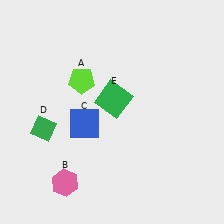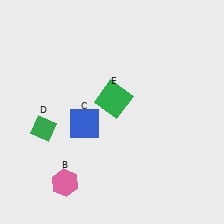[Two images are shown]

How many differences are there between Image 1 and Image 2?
There is 1 difference between the two images.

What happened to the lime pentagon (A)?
The lime pentagon (A) was removed in Image 2. It was in the top-left area of Image 1.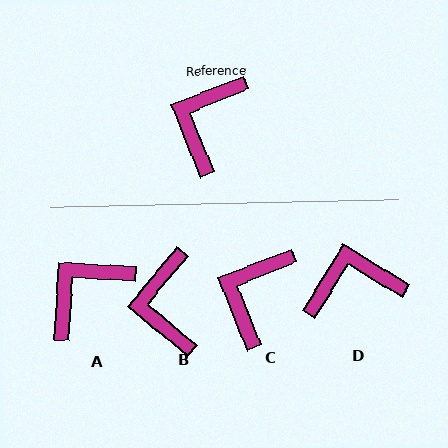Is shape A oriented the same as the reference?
No, it is off by about 26 degrees.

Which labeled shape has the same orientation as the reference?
C.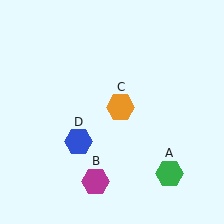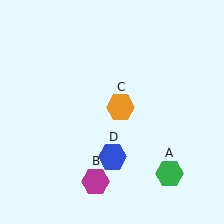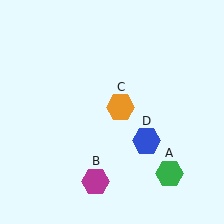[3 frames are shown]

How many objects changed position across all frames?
1 object changed position: blue hexagon (object D).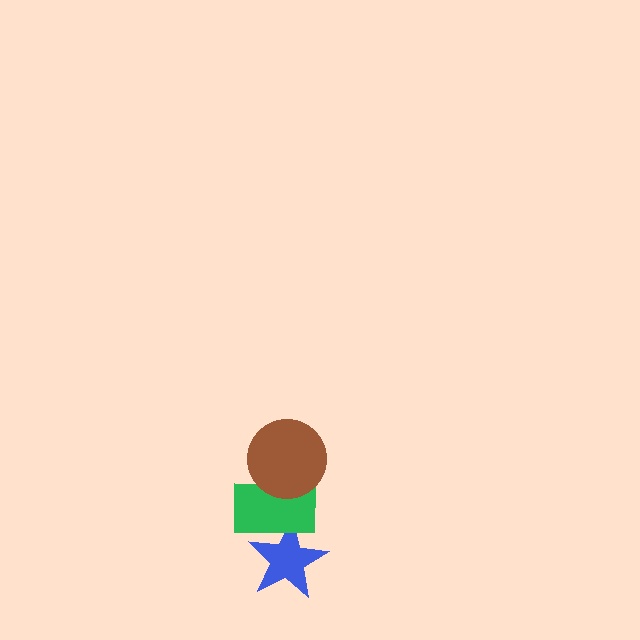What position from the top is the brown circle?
The brown circle is 1st from the top.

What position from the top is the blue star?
The blue star is 3rd from the top.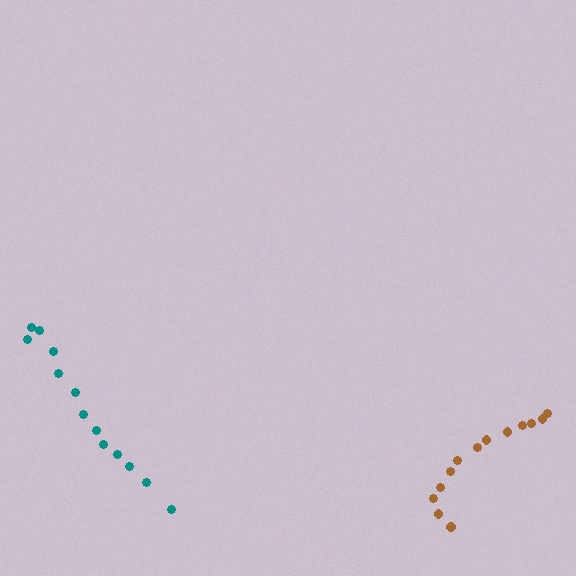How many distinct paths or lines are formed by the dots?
There are 2 distinct paths.